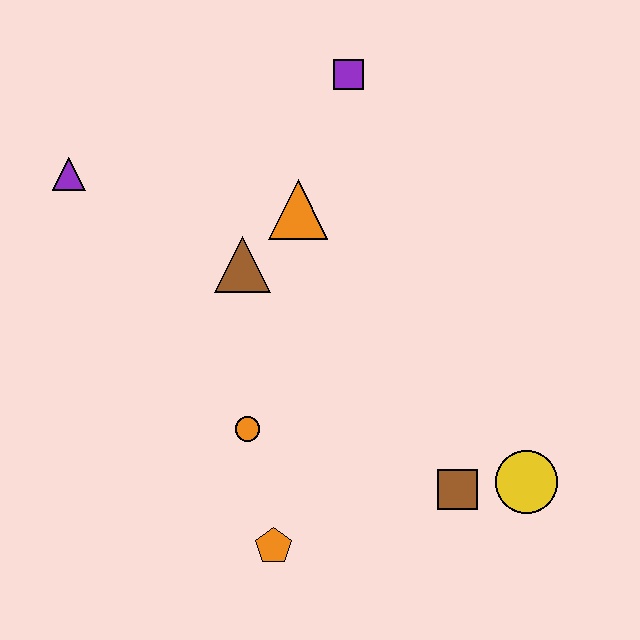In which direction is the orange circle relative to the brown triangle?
The orange circle is below the brown triangle.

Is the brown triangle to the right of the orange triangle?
No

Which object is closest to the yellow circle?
The brown square is closest to the yellow circle.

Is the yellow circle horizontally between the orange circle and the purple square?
No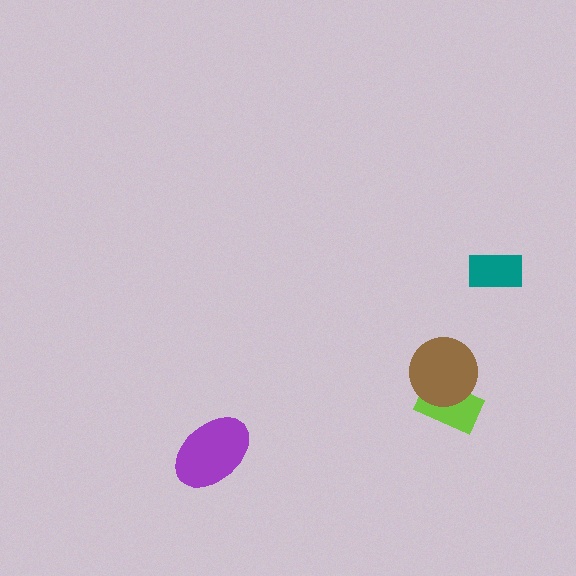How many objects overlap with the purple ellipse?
0 objects overlap with the purple ellipse.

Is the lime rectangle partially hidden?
Yes, it is partially covered by another shape.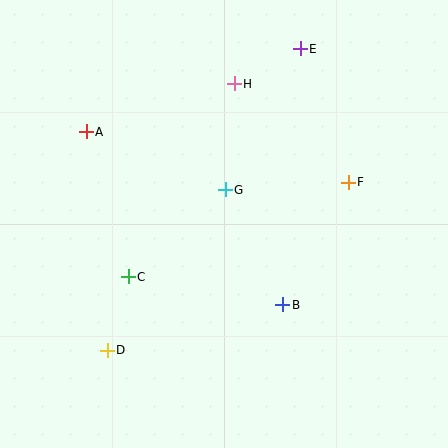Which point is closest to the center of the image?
Point G at (225, 190) is closest to the center.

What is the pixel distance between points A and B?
The distance between A and B is 262 pixels.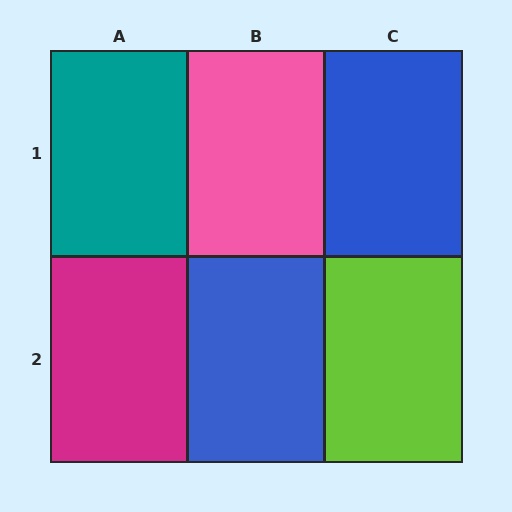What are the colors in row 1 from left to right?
Teal, pink, blue.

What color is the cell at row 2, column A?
Magenta.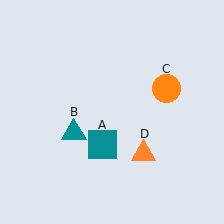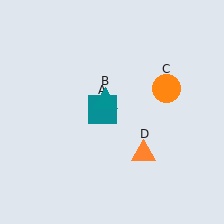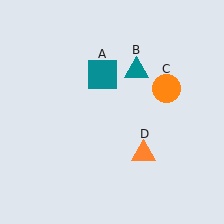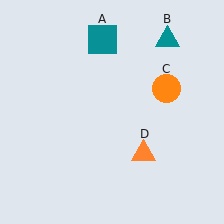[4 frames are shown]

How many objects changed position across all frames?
2 objects changed position: teal square (object A), teal triangle (object B).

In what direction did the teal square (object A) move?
The teal square (object A) moved up.